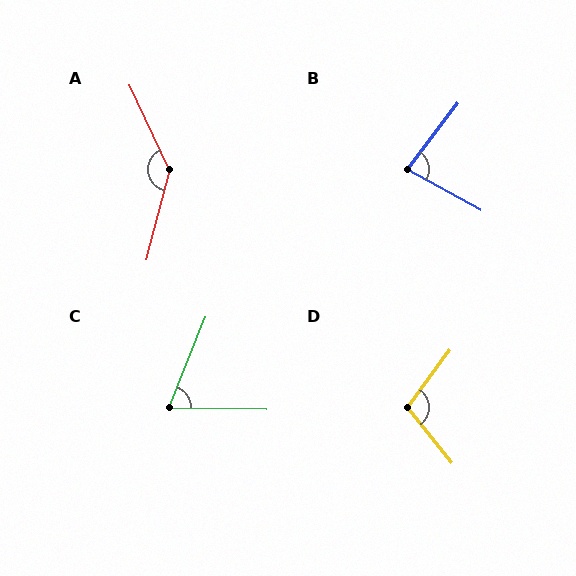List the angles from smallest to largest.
C (69°), B (82°), D (104°), A (140°).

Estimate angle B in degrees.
Approximately 82 degrees.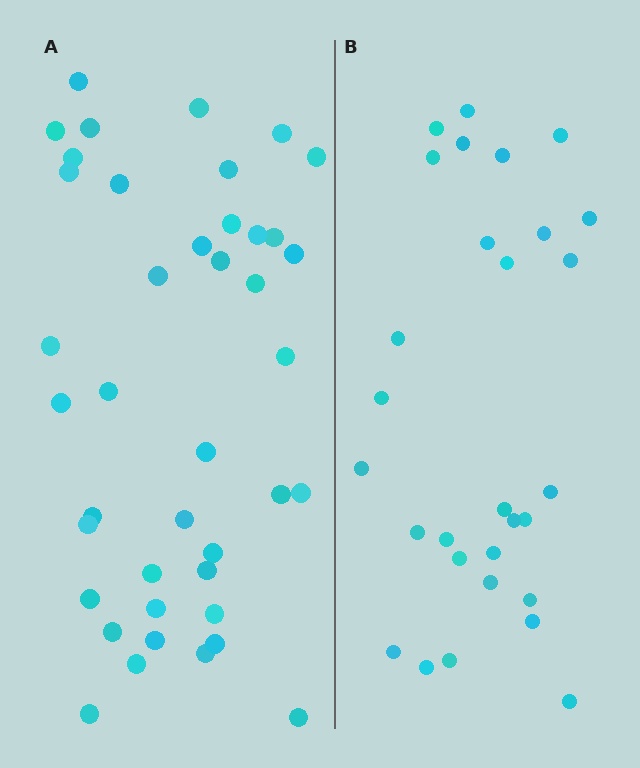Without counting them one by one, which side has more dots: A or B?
Region A (the left region) has more dots.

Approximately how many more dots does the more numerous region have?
Region A has roughly 12 or so more dots than region B.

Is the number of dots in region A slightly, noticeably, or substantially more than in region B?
Region A has noticeably more, but not dramatically so. The ratio is roughly 1.4 to 1.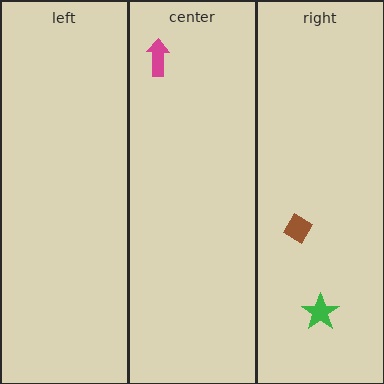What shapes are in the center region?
The magenta arrow.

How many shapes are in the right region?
2.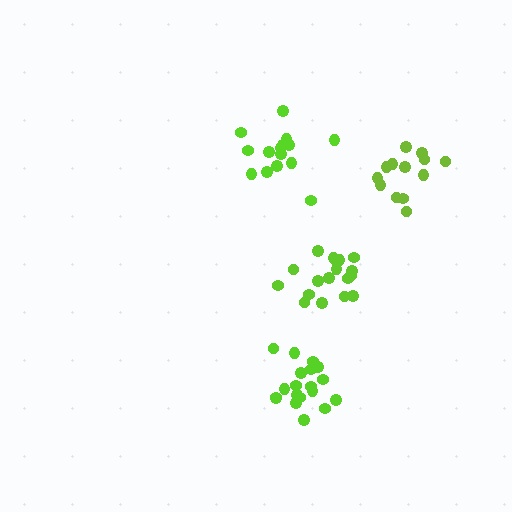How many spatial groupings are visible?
There are 4 spatial groupings.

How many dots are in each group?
Group 1: 18 dots, Group 2: 13 dots, Group 3: 19 dots, Group 4: 15 dots (65 total).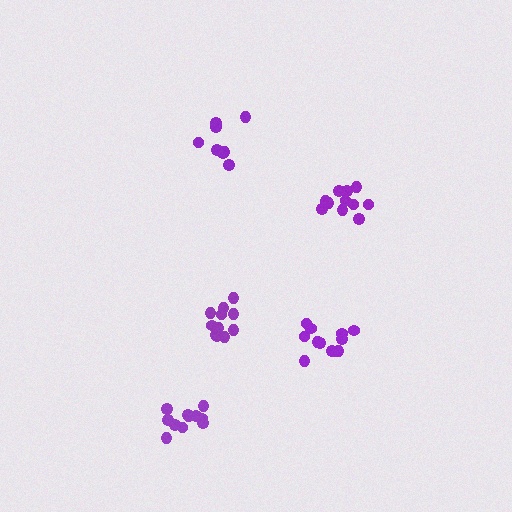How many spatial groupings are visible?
There are 5 spatial groupings.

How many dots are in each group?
Group 1: 12 dots, Group 2: 12 dots, Group 3: 8 dots, Group 4: 11 dots, Group 5: 11 dots (54 total).